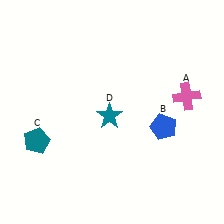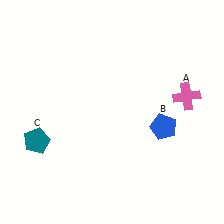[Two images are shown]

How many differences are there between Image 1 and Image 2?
There is 1 difference between the two images.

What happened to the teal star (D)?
The teal star (D) was removed in Image 2. It was in the bottom-left area of Image 1.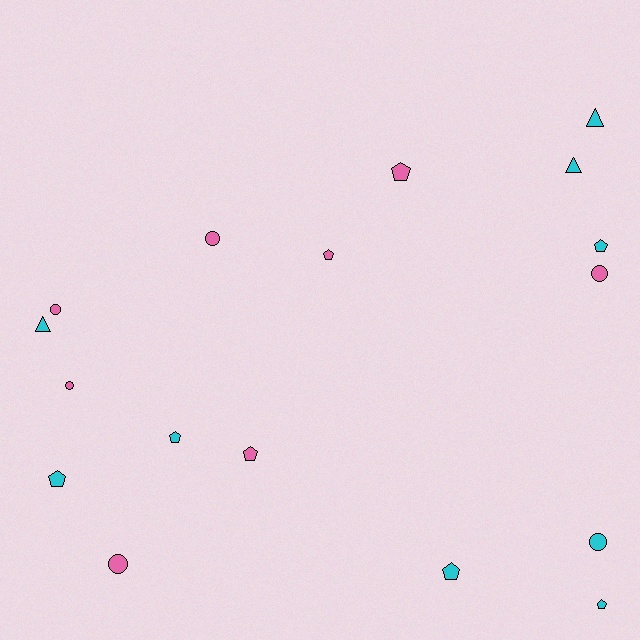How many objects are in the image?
There are 17 objects.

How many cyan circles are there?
There is 1 cyan circle.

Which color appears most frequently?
Cyan, with 9 objects.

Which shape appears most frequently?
Pentagon, with 8 objects.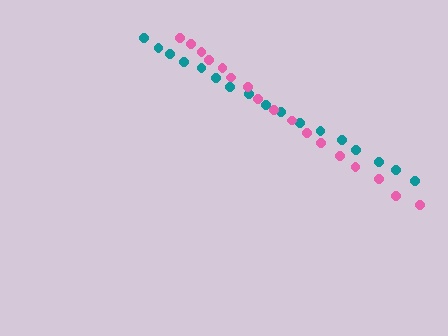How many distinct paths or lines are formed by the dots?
There are 2 distinct paths.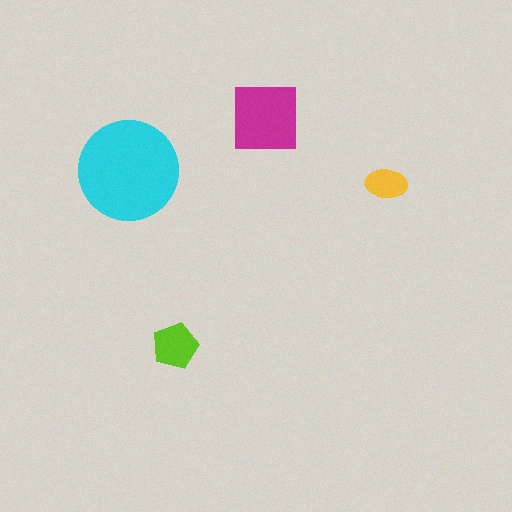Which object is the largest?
The cyan circle.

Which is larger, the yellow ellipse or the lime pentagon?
The lime pentagon.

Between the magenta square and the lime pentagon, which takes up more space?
The magenta square.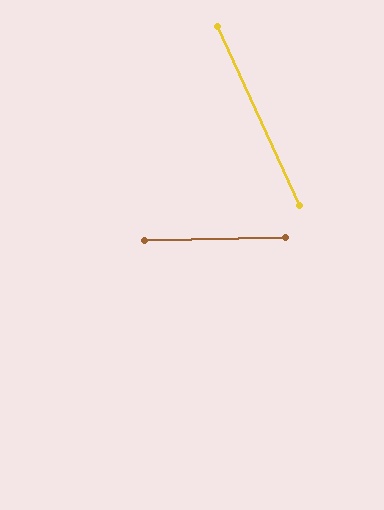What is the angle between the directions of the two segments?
Approximately 67 degrees.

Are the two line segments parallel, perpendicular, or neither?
Neither parallel nor perpendicular — they differ by about 67°.